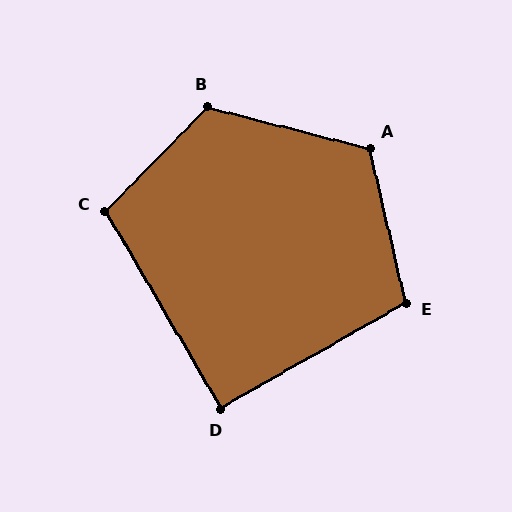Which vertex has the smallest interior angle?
D, at approximately 91 degrees.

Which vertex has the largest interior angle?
B, at approximately 120 degrees.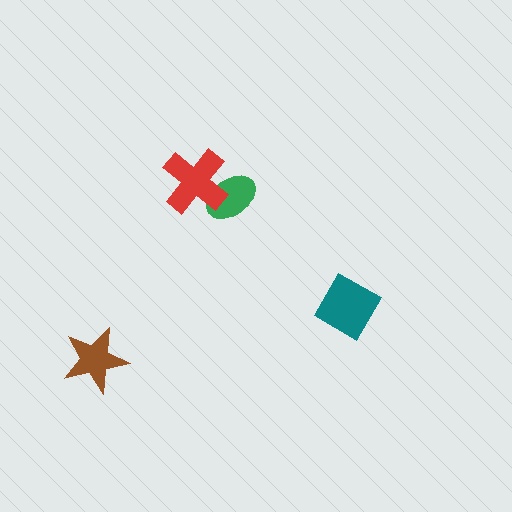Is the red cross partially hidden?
No, no other shape covers it.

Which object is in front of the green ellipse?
The red cross is in front of the green ellipse.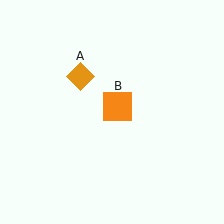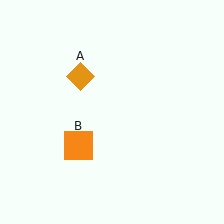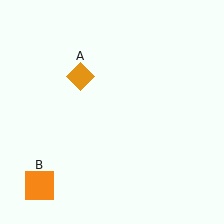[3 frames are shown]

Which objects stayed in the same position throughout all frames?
Orange diamond (object A) remained stationary.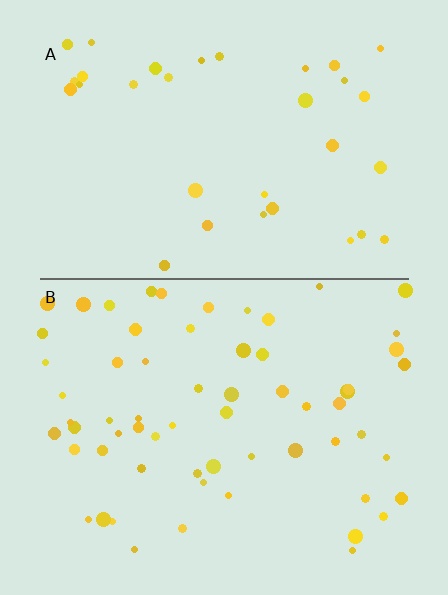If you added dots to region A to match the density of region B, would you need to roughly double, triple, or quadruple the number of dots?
Approximately double.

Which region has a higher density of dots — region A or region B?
B (the bottom).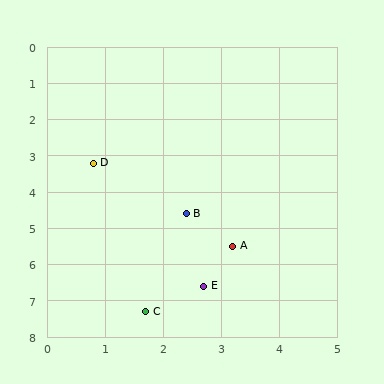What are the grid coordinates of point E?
Point E is at approximately (2.7, 6.6).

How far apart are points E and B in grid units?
Points E and B are about 2.0 grid units apart.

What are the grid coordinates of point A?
Point A is at approximately (3.2, 5.5).